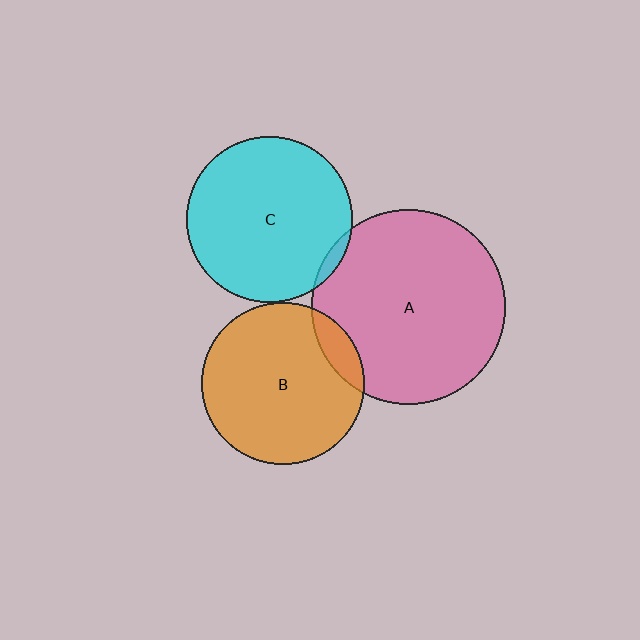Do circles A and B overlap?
Yes.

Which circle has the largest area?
Circle A (pink).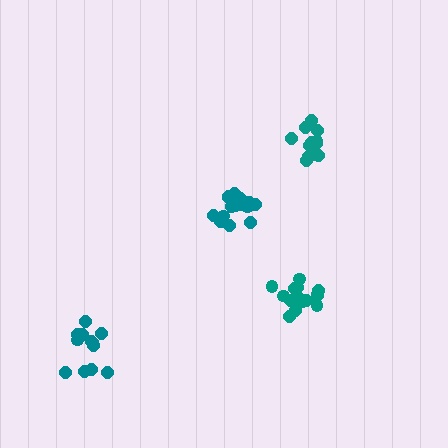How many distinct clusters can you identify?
There are 4 distinct clusters.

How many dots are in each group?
Group 1: 12 dots, Group 2: 12 dots, Group 3: 16 dots, Group 4: 16 dots (56 total).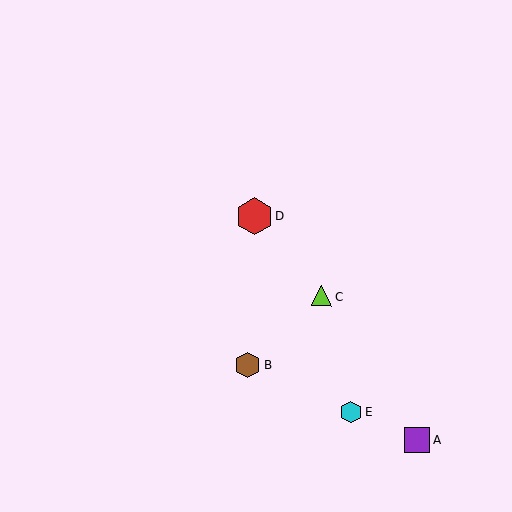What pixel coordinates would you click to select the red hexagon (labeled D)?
Click at (255, 216) to select the red hexagon D.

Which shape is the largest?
The red hexagon (labeled D) is the largest.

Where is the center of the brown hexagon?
The center of the brown hexagon is at (248, 365).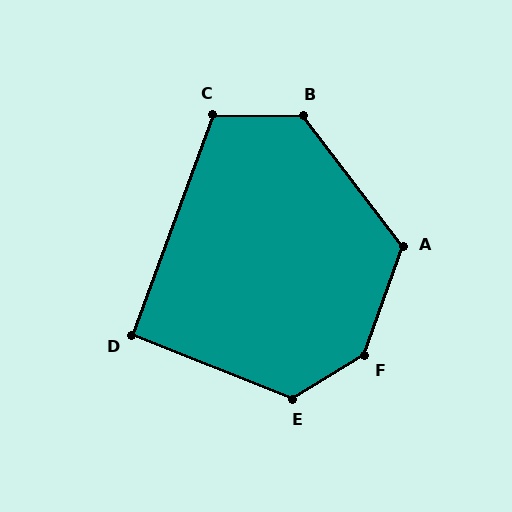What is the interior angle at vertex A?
Approximately 123 degrees (obtuse).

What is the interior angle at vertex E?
Approximately 128 degrees (obtuse).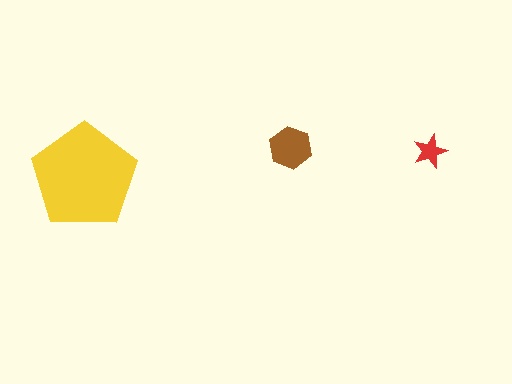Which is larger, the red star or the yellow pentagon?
The yellow pentagon.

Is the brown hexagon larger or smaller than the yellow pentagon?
Smaller.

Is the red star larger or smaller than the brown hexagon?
Smaller.